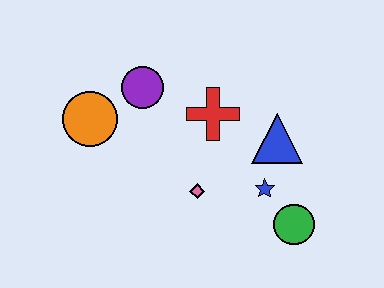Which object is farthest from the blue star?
The orange circle is farthest from the blue star.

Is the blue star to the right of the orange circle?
Yes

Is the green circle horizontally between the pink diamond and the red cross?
No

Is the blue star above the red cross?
No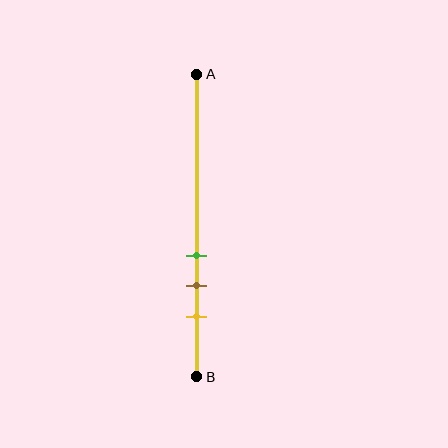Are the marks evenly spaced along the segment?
Yes, the marks are approximately evenly spaced.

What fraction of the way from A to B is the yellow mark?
The yellow mark is approximately 80% (0.8) of the way from A to B.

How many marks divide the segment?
There are 3 marks dividing the segment.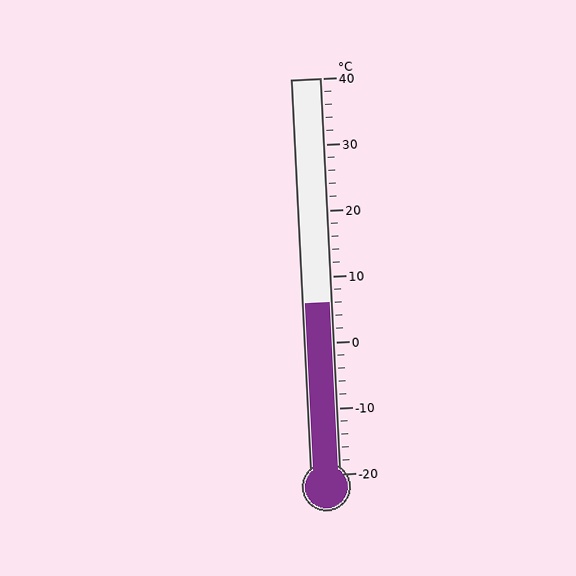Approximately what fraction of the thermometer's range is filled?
The thermometer is filled to approximately 45% of its range.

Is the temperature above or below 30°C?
The temperature is below 30°C.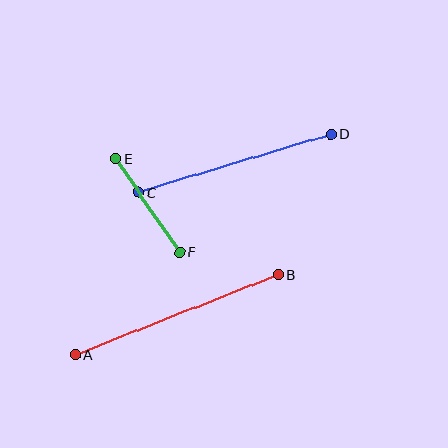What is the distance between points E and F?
The distance is approximately 113 pixels.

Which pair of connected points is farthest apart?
Points A and B are farthest apart.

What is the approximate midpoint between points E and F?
The midpoint is at approximately (148, 205) pixels.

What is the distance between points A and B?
The distance is approximately 219 pixels.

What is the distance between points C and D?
The distance is approximately 201 pixels.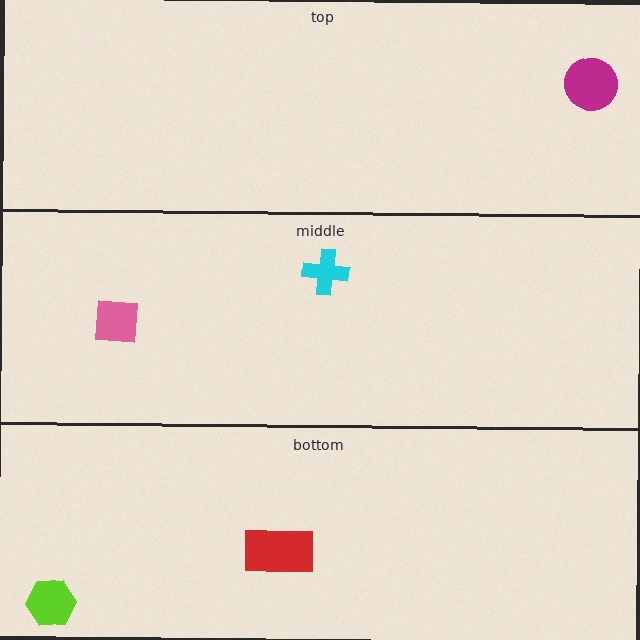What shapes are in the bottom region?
The red rectangle, the lime hexagon.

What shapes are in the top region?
The magenta circle.